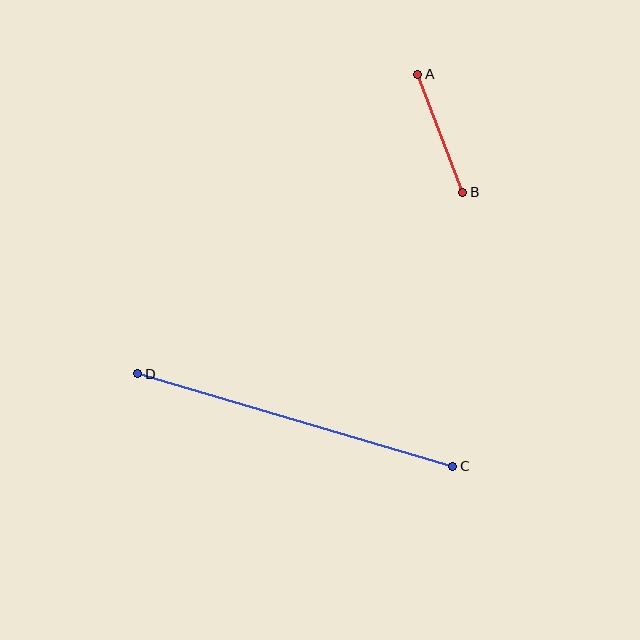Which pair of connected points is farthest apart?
Points C and D are farthest apart.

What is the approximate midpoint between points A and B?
The midpoint is at approximately (440, 133) pixels.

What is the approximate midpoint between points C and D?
The midpoint is at approximately (295, 420) pixels.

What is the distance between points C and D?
The distance is approximately 328 pixels.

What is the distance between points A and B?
The distance is approximately 126 pixels.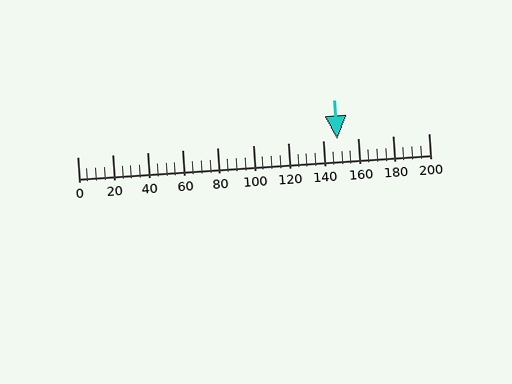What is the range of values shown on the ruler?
The ruler shows values from 0 to 200.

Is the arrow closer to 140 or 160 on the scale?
The arrow is closer to 140.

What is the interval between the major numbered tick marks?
The major tick marks are spaced 20 units apart.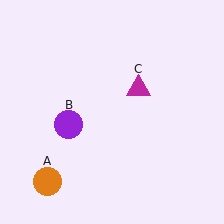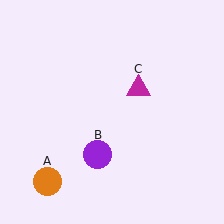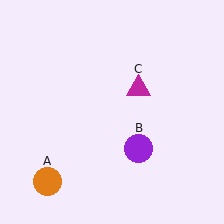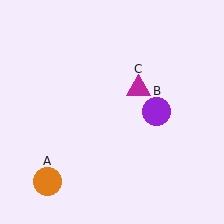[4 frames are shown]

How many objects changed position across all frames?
1 object changed position: purple circle (object B).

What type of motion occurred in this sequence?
The purple circle (object B) rotated counterclockwise around the center of the scene.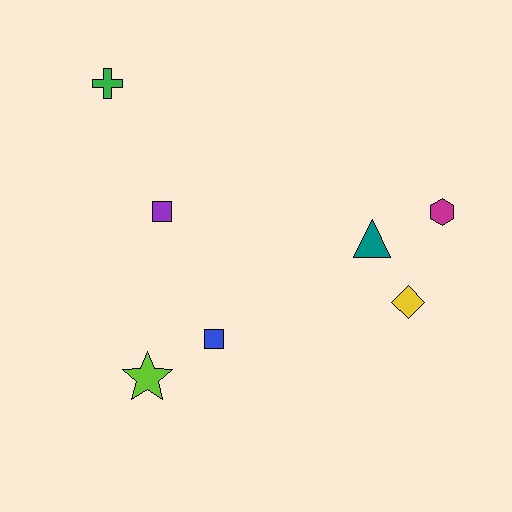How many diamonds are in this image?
There is 1 diamond.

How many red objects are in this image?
There are no red objects.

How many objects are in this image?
There are 7 objects.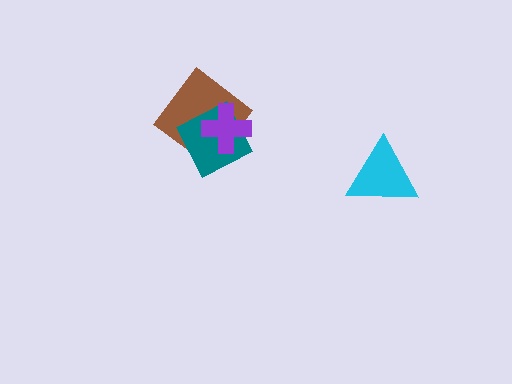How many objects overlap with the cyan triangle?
0 objects overlap with the cyan triangle.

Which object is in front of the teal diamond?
The purple cross is in front of the teal diamond.